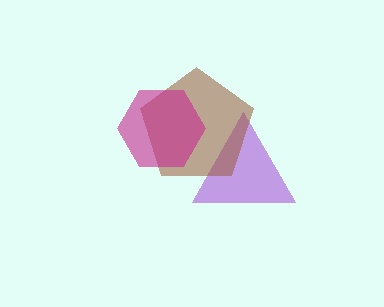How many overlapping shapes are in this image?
There are 3 overlapping shapes in the image.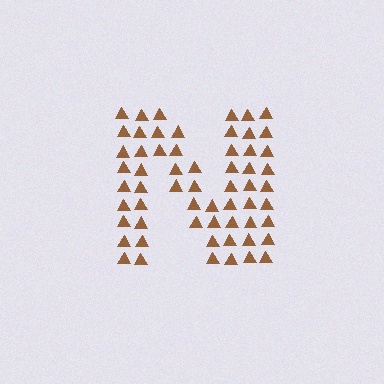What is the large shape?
The large shape is the letter N.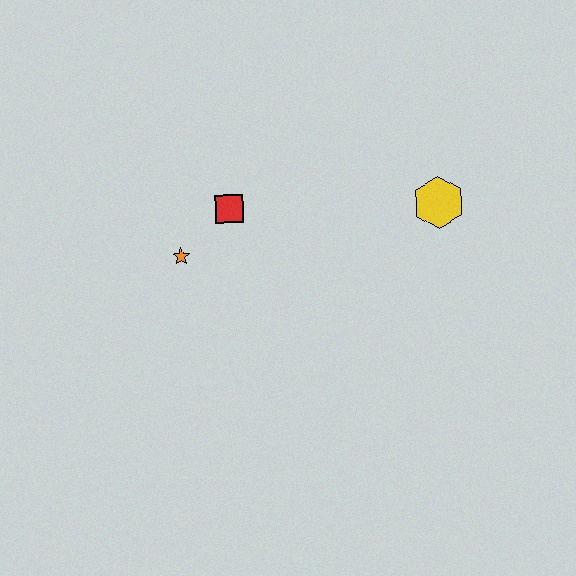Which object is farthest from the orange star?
The yellow hexagon is farthest from the orange star.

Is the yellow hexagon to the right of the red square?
Yes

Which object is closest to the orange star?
The red square is closest to the orange star.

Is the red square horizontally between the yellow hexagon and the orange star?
Yes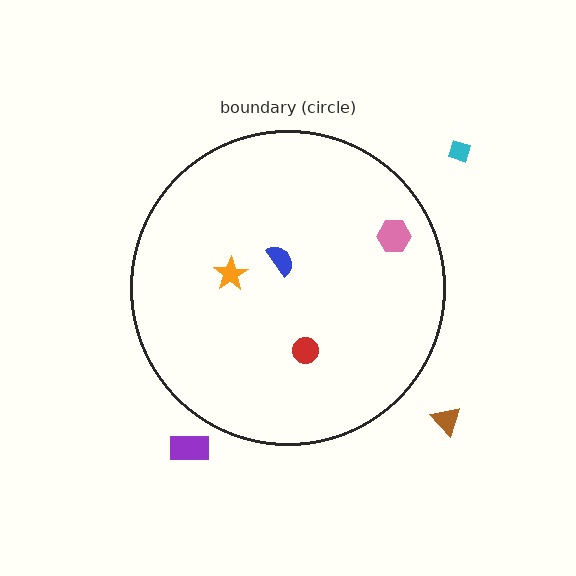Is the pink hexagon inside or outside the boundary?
Inside.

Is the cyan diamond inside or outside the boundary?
Outside.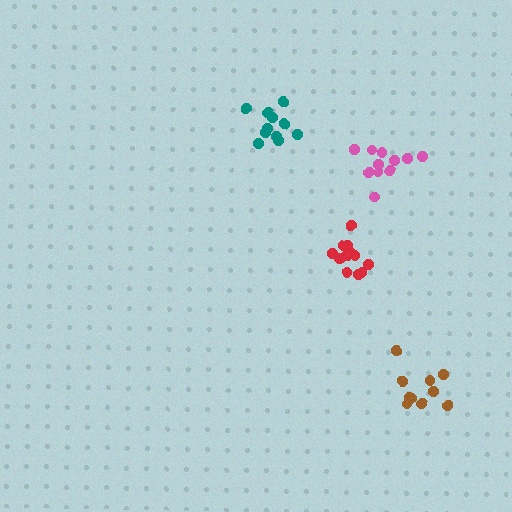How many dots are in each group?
Group 1: 11 dots, Group 2: 13 dots, Group 3: 11 dots, Group 4: 10 dots (45 total).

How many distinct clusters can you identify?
There are 4 distinct clusters.